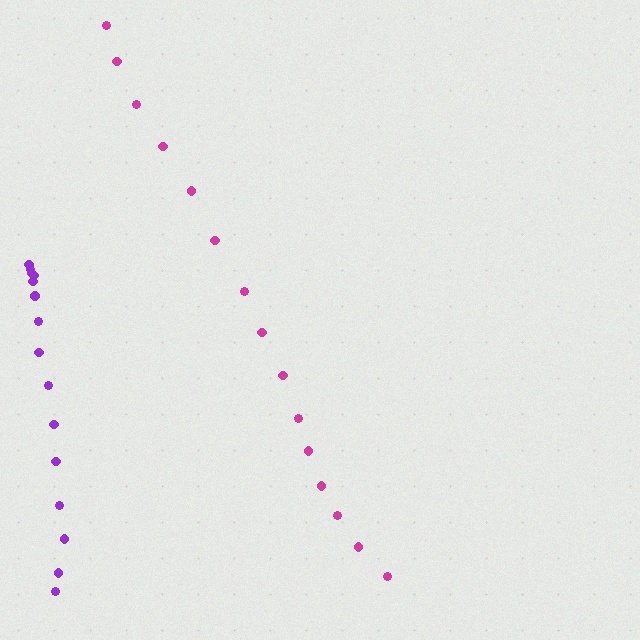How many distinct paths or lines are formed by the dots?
There are 2 distinct paths.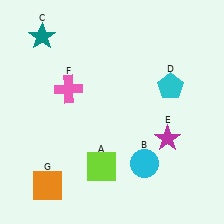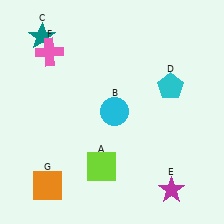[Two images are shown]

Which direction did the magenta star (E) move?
The magenta star (E) moved down.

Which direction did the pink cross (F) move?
The pink cross (F) moved up.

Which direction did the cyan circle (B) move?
The cyan circle (B) moved up.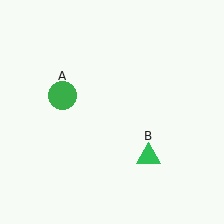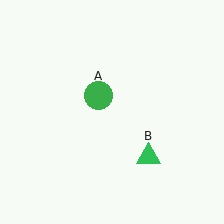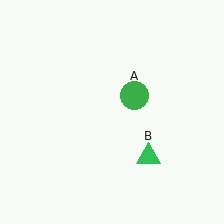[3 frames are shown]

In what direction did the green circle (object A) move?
The green circle (object A) moved right.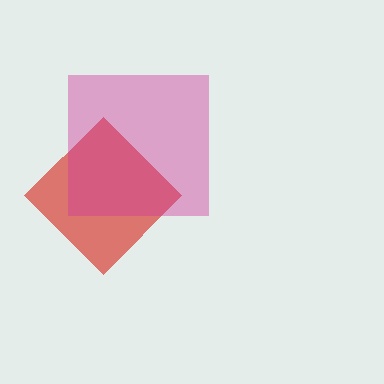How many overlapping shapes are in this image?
There are 2 overlapping shapes in the image.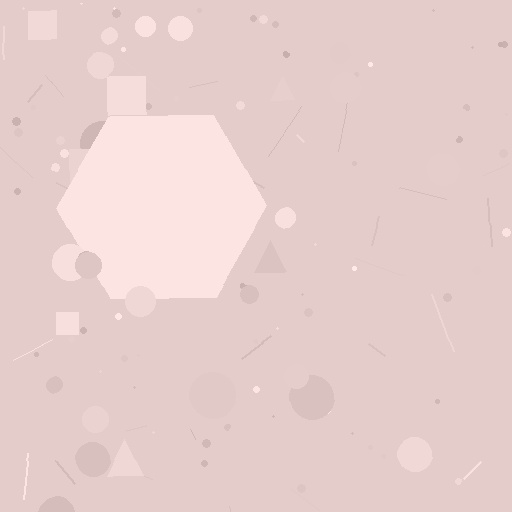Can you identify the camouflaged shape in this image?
The camouflaged shape is a hexagon.